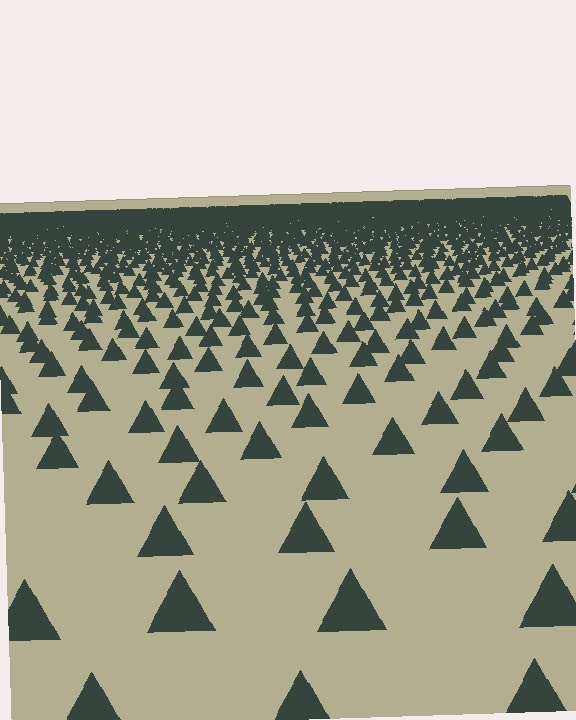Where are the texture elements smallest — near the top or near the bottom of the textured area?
Near the top.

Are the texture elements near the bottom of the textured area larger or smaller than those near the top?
Larger. Near the bottom, elements are closer to the viewer and appear at a bigger on-screen size.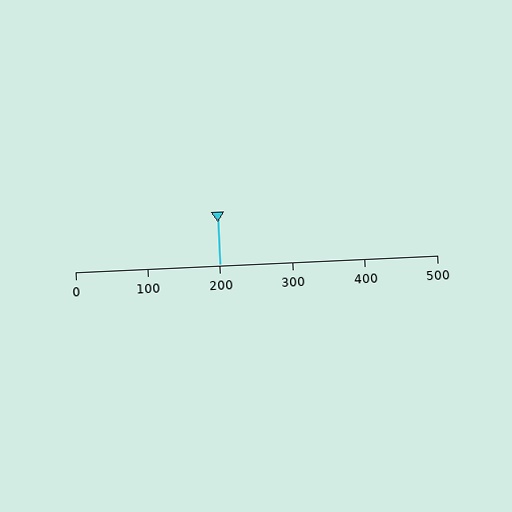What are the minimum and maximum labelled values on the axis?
The axis runs from 0 to 500.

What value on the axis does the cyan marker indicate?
The marker indicates approximately 200.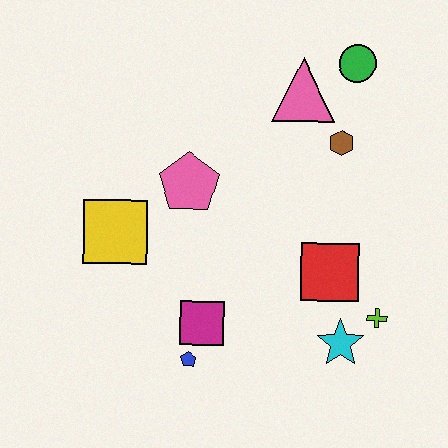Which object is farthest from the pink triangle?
The blue pentagon is farthest from the pink triangle.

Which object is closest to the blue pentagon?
The magenta square is closest to the blue pentagon.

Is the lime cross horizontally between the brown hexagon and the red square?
No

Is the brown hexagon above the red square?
Yes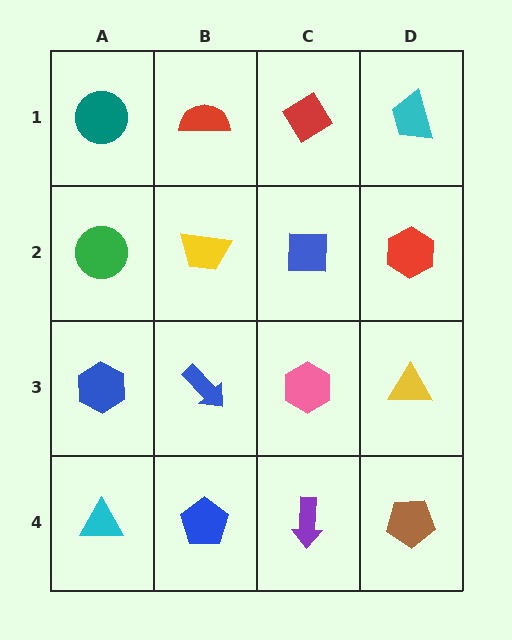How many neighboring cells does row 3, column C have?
4.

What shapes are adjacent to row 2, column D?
A cyan trapezoid (row 1, column D), a yellow triangle (row 3, column D), a blue square (row 2, column C).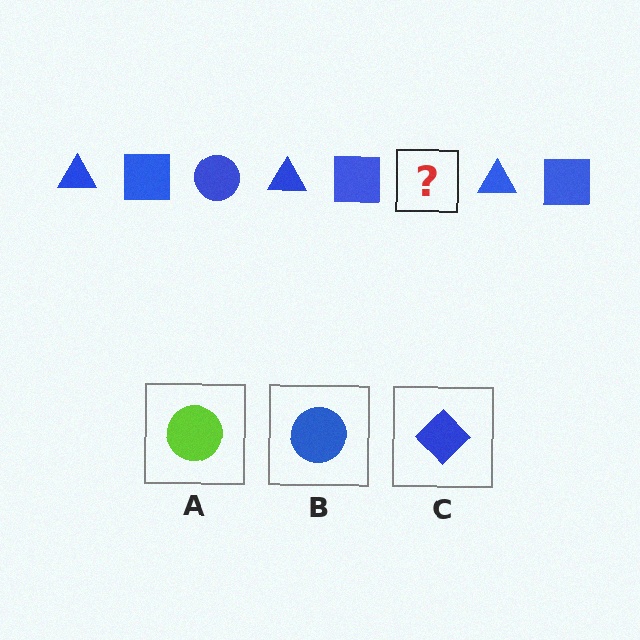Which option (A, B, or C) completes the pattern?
B.